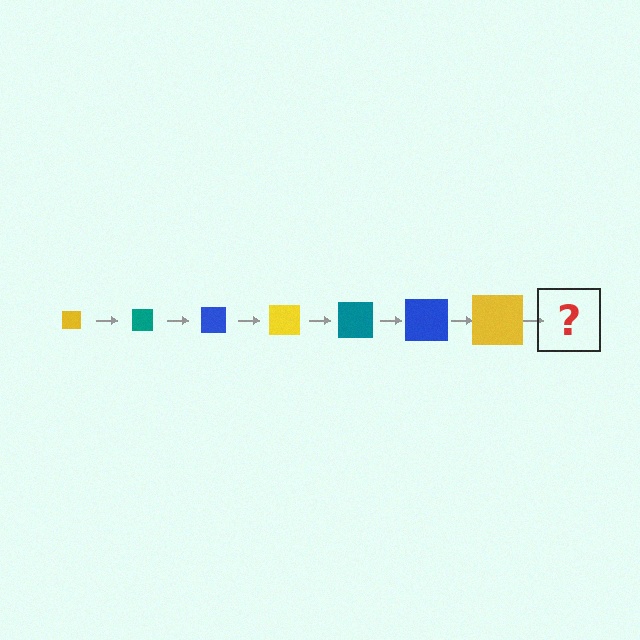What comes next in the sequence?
The next element should be a teal square, larger than the previous one.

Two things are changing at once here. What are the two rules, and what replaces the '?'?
The two rules are that the square grows larger each step and the color cycles through yellow, teal, and blue. The '?' should be a teal square, larger than the previous one.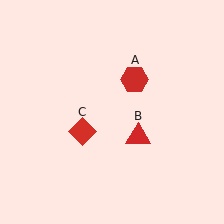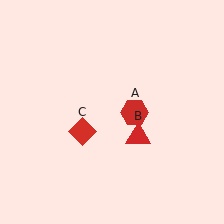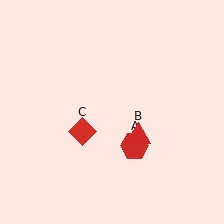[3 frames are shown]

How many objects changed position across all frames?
1 object changed position: red hexagon (object A).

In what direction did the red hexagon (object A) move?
The red hexagon (object A) moved down.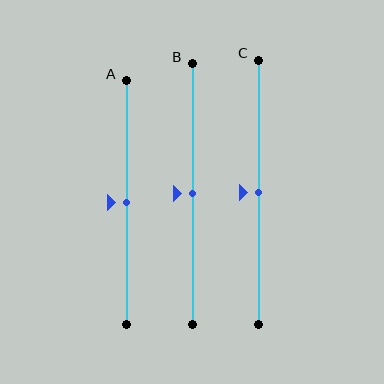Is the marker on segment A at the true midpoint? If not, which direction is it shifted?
Yes, the marker on segment A is at the true midpoint.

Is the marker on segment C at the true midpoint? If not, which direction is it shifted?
Yes, the marker on segment C is at the true midpoint.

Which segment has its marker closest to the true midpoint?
Segment A has its marker closest to the true midpoint.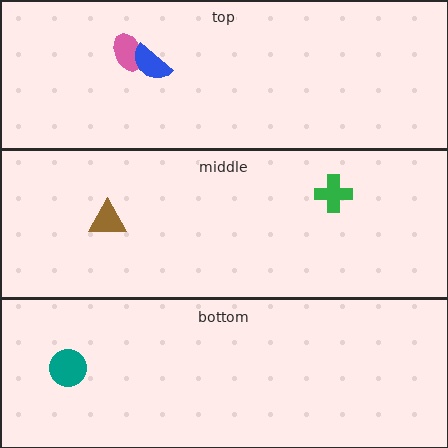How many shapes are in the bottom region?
1.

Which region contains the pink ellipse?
The top region.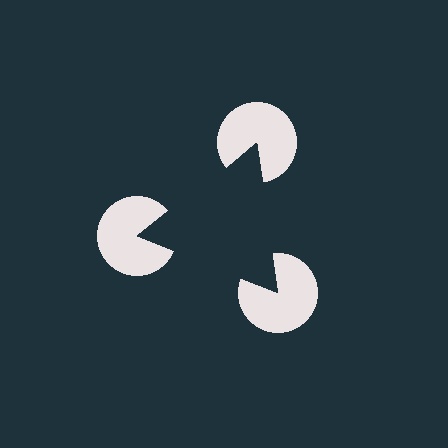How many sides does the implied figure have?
3 sides.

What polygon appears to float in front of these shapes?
An illusory triangle — its edges are inferred from the aligned wedge cuts in the pac-man discs, not physically drawn.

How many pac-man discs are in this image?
There are 3 — one at each vertex of the illusory triangle.